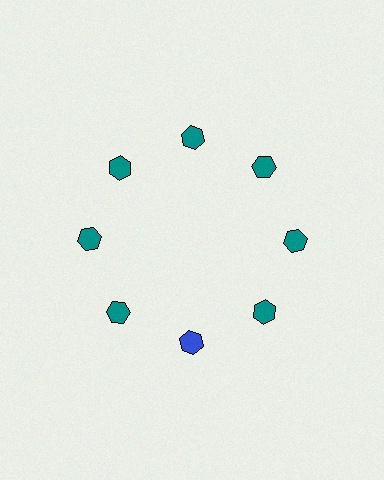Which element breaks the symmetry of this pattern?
The blue hexagon at roughly the 6 o'clock position breaks the symmetry. All other shapes are teal hexagons.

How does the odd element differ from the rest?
It has a different color: blue instead of teal.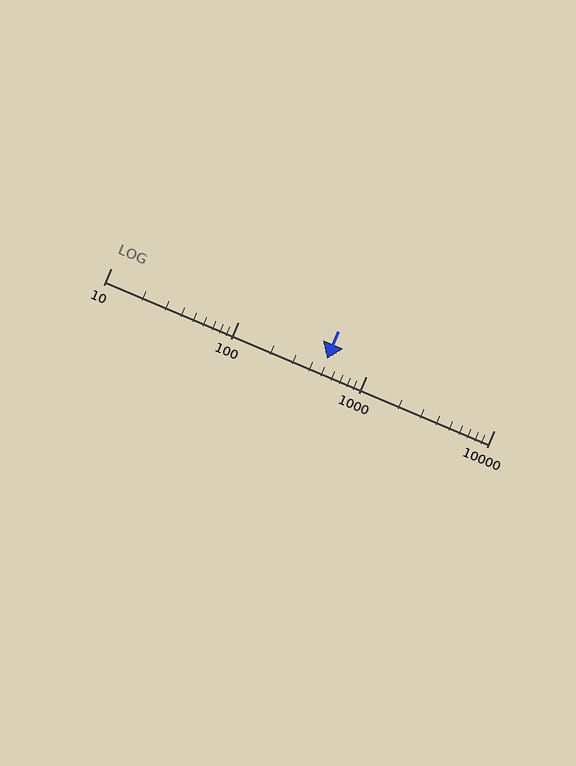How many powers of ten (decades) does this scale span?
The scale spans 3 decades, from 10 to 10000.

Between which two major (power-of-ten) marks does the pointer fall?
The pointer is between 100 and 1000.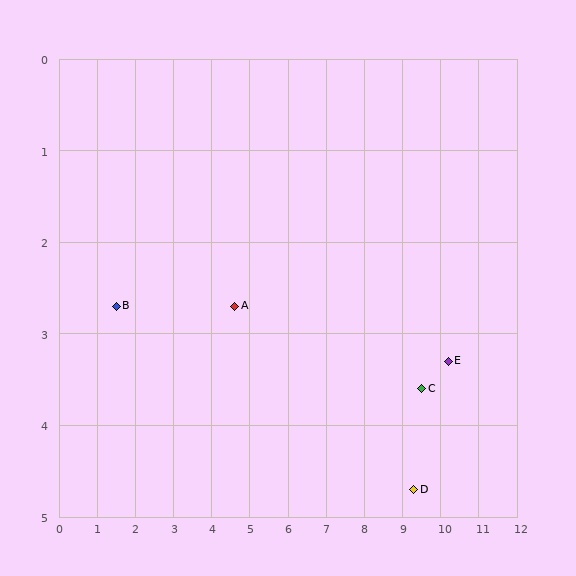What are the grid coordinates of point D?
Point D is at approximately (9.3, 4.7).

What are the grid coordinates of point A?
Point A is at approximately (4.6, 2.7).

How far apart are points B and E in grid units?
Points B and E are about 8.7 grid units apart.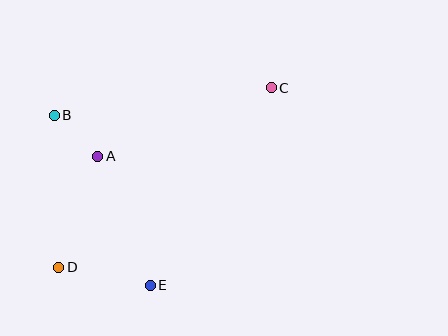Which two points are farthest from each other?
Points C and D are farthest from each other.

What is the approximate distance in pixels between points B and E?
The distance between B and E is approximately 195 pixels.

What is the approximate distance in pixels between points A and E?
The distance between A and E is approximately 139 pixels.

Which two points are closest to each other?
Points A and B are closest to each other.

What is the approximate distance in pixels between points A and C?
The distance between A and C is approximately 187 pixels.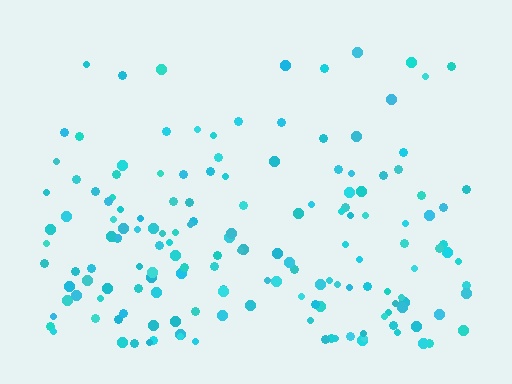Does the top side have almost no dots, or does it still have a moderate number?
Still a moderate number, just noticeably fewer than the bottom.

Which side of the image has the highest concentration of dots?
The bottom.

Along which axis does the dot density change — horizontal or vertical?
Vertical.